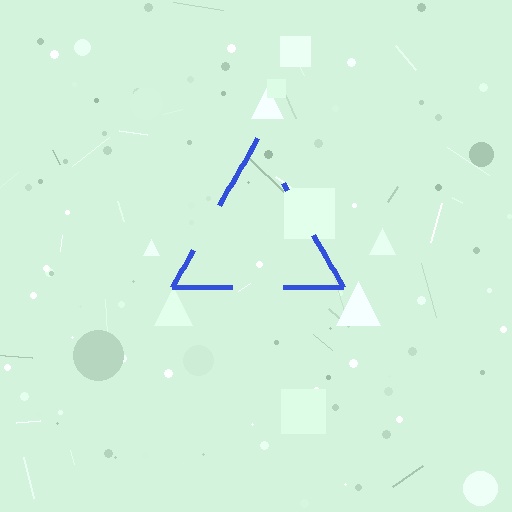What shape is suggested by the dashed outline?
The dashed outline suggests a triangle.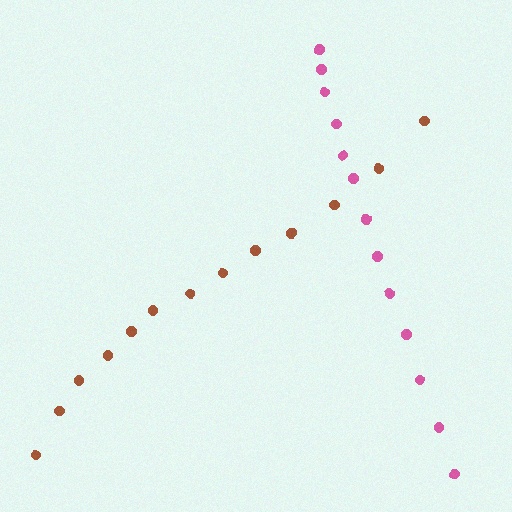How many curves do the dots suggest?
There are 2 distinct paths.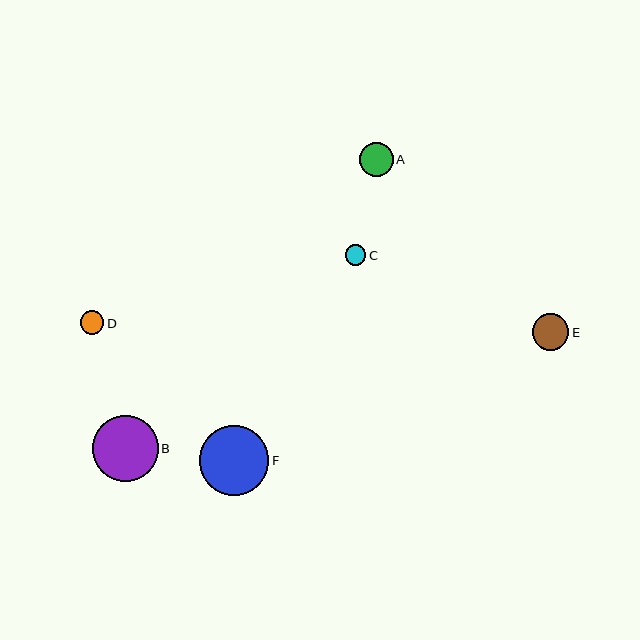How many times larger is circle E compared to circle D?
Circle E is approximately 1.6 times the size of circle D.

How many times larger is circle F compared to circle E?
Circle F is approximately 1.9 times the size of circle E.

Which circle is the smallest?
Circle C is the smallest with a size of approximately 21 pixels.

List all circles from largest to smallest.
From largest to smallest: F, B, E, A, D, C.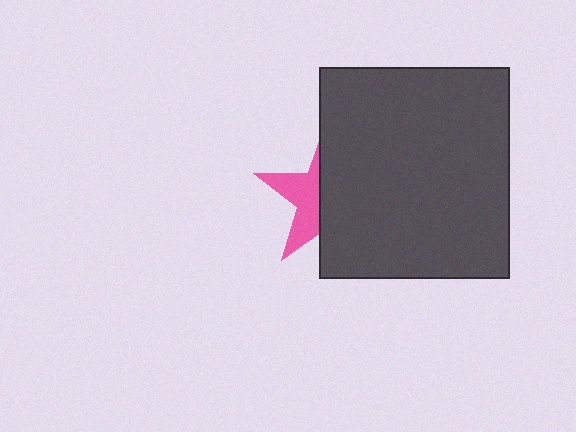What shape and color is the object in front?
The object in front is a dark gray rectangle.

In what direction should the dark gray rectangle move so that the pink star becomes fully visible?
The dark gray rectangle should move right. That is the shortest direction to clear the overlap and leave the pink star fully visible.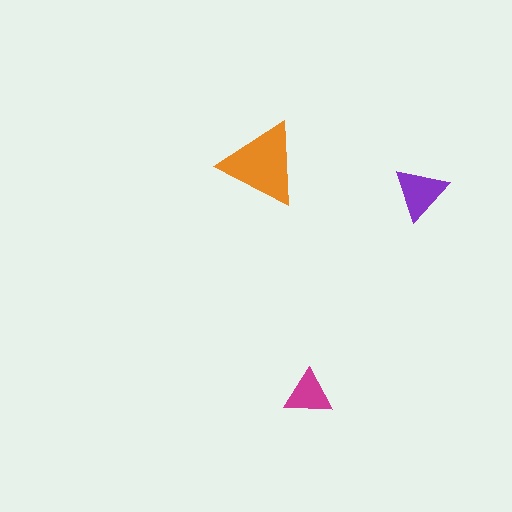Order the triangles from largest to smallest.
the orange one, the purple one, the magenta one.